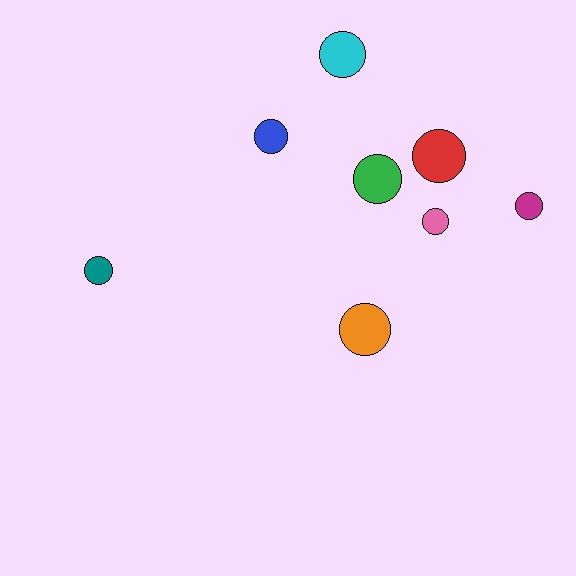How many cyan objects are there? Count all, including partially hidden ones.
There is 1 cyan object.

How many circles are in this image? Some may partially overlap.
There are 8 circles.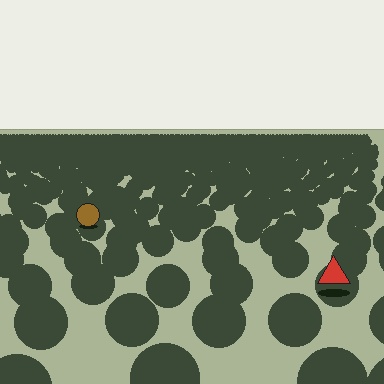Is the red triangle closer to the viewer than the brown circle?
Yes. The red triangle is closer — you can tell from the texture gradient: the ground texture is coarser near it.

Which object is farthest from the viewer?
The brown circle is farthest from the viewer. It appears smaller and the ground texture around it is denser.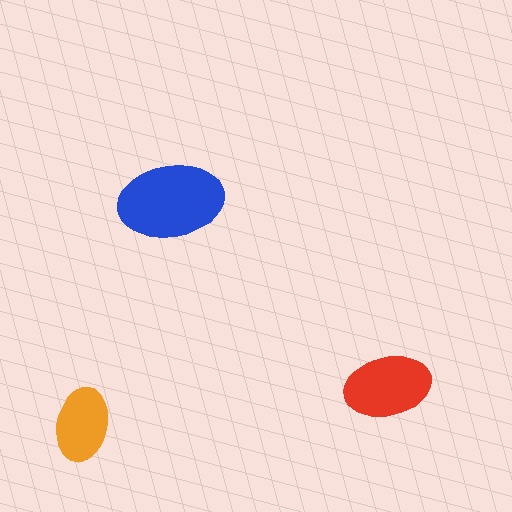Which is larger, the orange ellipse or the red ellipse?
The red one.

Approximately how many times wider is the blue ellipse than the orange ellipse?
About 1.5 times wider.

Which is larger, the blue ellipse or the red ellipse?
The blue one.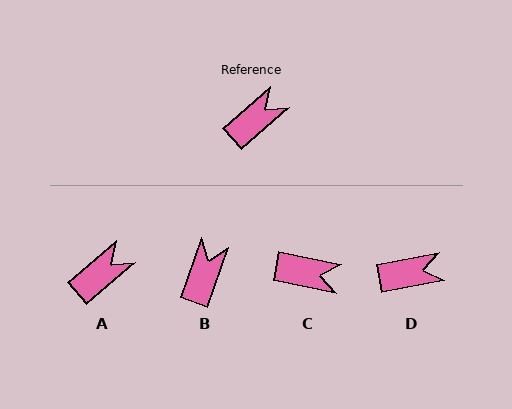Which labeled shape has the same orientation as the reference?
A.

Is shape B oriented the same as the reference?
No, it is off by about 29 degrees.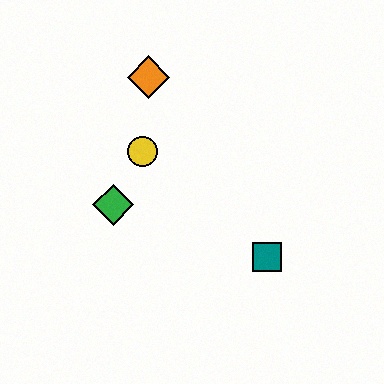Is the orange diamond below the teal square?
No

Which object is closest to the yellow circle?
The green diamond is closest to the yellow circle.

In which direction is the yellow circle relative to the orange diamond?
The yellow circle is below the orange diamond.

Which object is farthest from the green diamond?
The teal square is farthest from the green diamond.